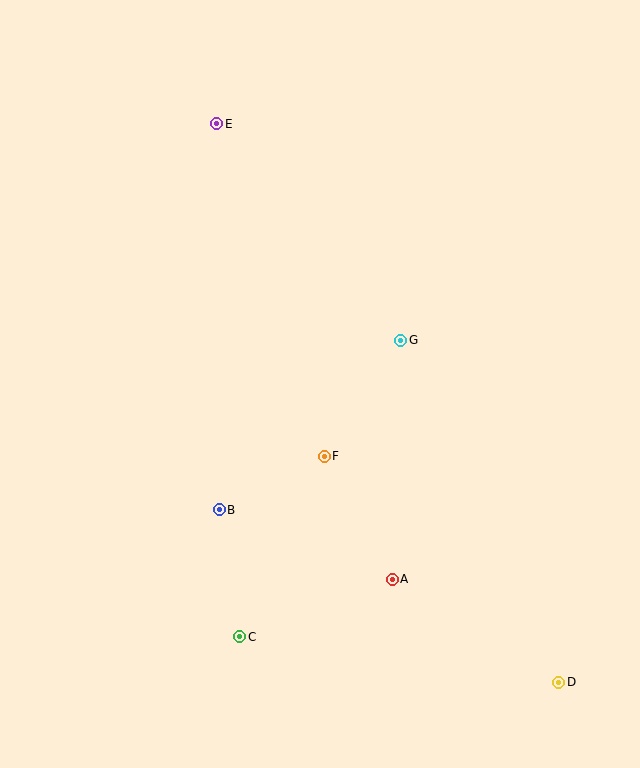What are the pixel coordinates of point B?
Point B is at (219, 510).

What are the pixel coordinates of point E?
Point E is at (217, 124).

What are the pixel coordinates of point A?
Point A is at (392, 579).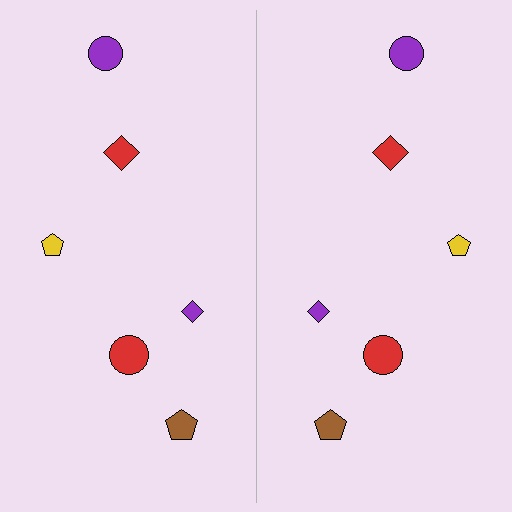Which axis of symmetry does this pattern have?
The pattern has a vertical axis of symmetry running through the center of the image.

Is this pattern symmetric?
Yes, this pattern has bilateral (reflection) symmetry.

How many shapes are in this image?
There are 12 shapes in this image.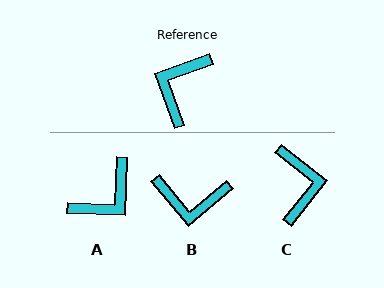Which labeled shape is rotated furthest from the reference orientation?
A, about 158 degrees away.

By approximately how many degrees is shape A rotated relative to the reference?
Approximately 158 degrees counter-clockwise.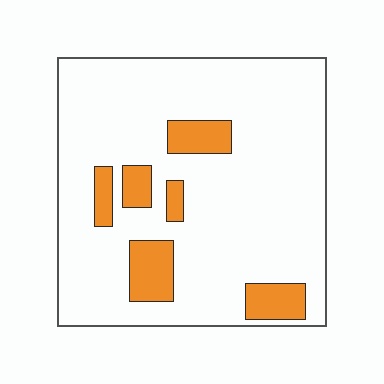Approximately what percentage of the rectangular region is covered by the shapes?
Approximately 15%.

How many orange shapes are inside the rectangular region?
6.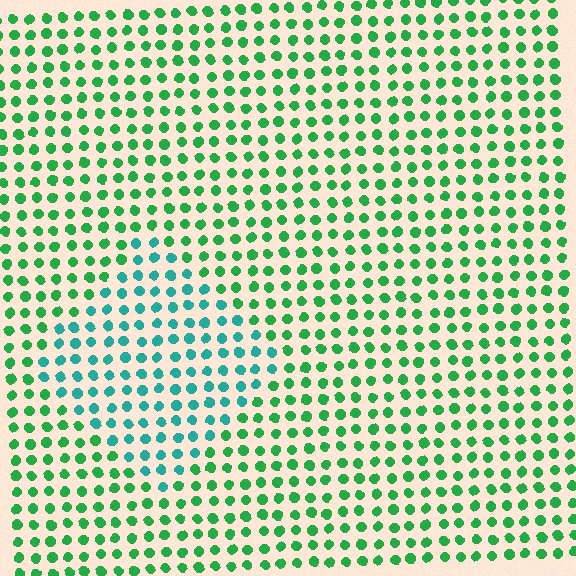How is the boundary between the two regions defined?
The boundary is defined purely by a slight shift in hue (about 39 degrees). Spacing, size, and orientation are identical on both sides.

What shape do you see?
I see a diamond.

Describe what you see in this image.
The image is filled with small green elements in a uniform arrangement. A diamond-shaped region is visible where the elements are tinted to a slightly different hue, forming a subtle color boundary.